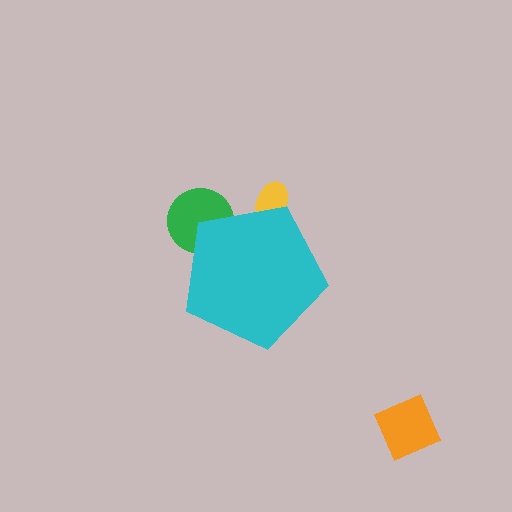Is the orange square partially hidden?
No, the orange square is fully visible.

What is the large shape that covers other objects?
A cyan pentagon.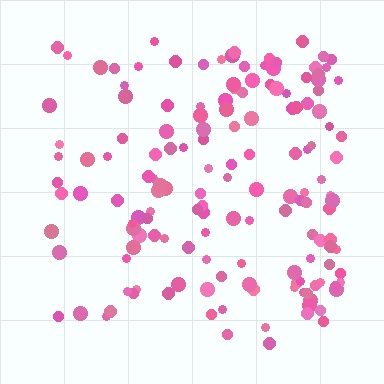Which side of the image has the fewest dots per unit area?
The left.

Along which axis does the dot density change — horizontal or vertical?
Horizontal.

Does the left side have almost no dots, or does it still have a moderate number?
Still a moderate number, just noticeably fewer than the right.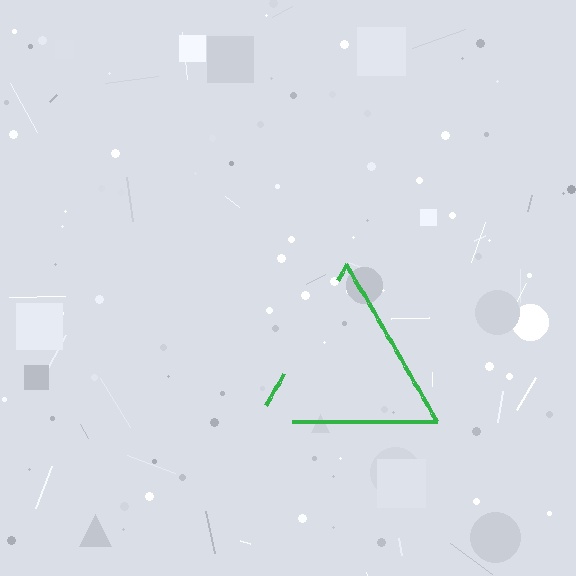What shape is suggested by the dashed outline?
The dashed outline suggests a triangle.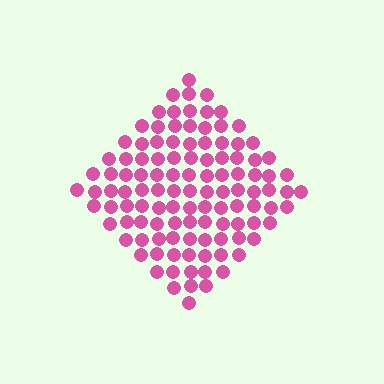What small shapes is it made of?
It is made of small circles.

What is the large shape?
The large shape is a diamond.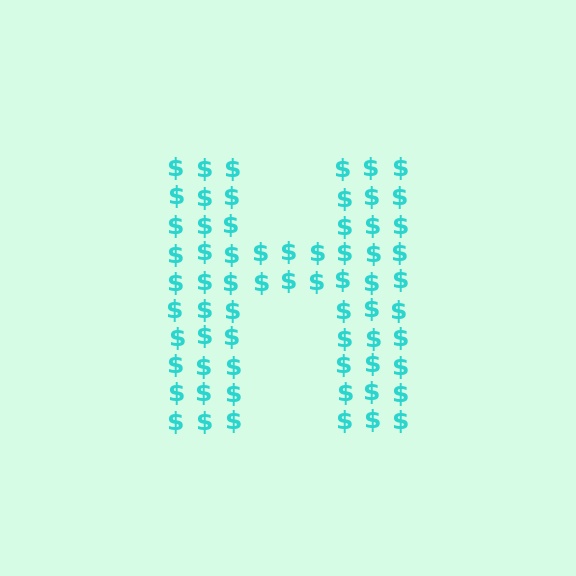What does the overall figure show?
The overall figure shows the letter H.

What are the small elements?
The small elements are dollar signs.